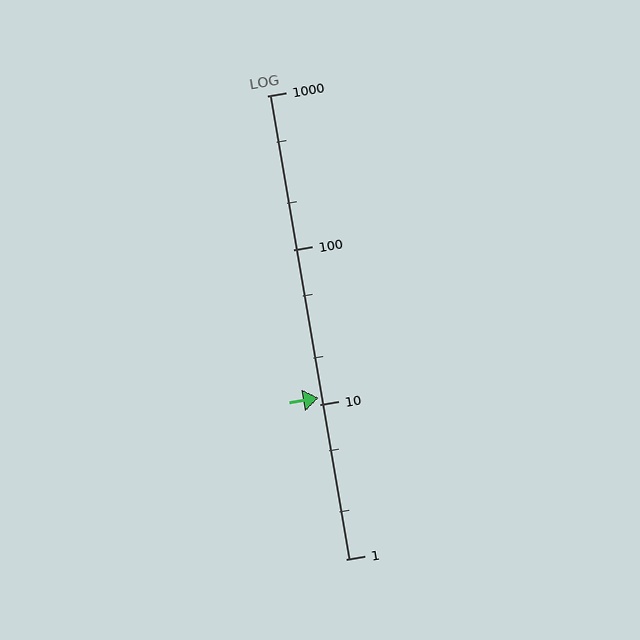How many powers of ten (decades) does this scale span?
The scale spans 3 decades, from 1 to 1000.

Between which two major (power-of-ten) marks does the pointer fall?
The pointer is between 10 and 100.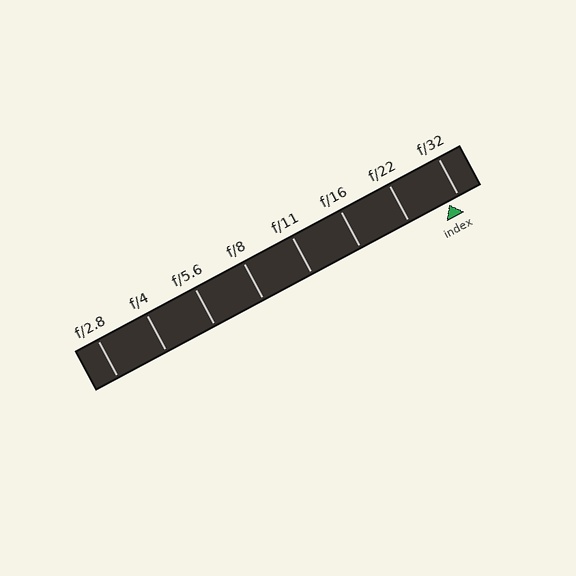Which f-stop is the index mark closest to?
The index mark is closest to f/32.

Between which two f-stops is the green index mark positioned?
The index mark is between f/22 and f/32.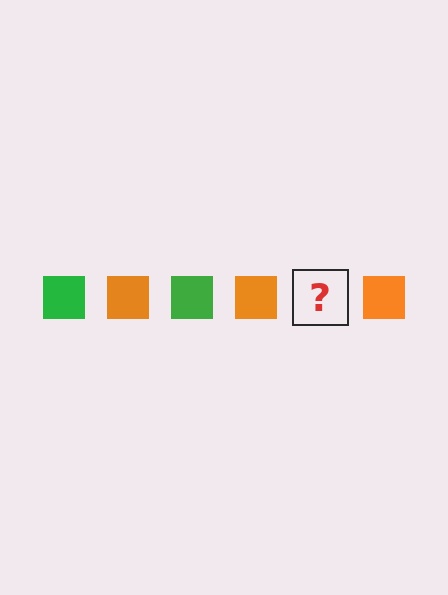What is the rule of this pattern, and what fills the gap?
The rule is that the pattern cycles through green, orange squares. The gap should be filled with a green square.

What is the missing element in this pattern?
The missing element is a green square.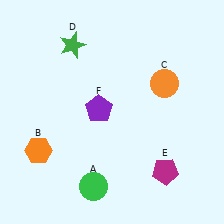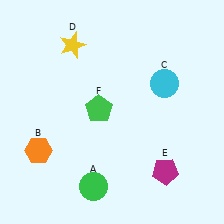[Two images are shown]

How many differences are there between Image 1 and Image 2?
There are 3 differences between the two images.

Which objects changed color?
C changed from orange to cyan. D changed from green to yellow. F changed from purple to green.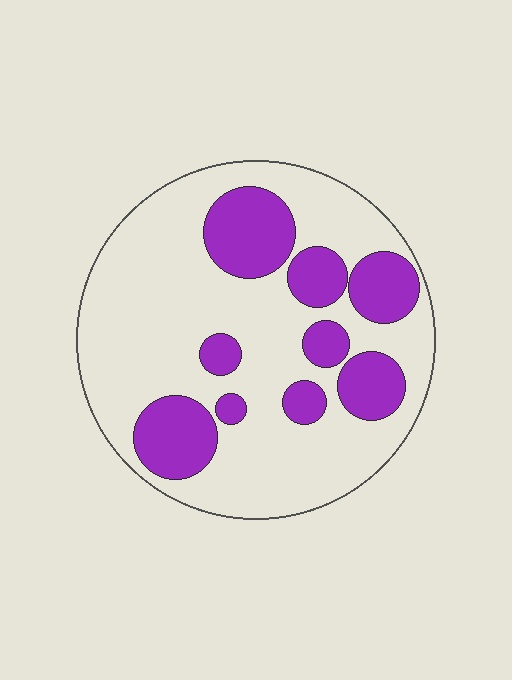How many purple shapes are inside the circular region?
9.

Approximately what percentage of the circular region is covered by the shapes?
Approximately 30%.